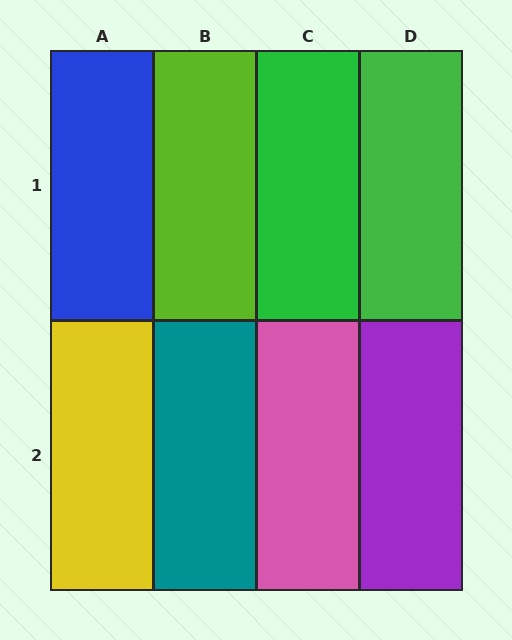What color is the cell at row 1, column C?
Green.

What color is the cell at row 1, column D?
Green.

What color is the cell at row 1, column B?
Lime.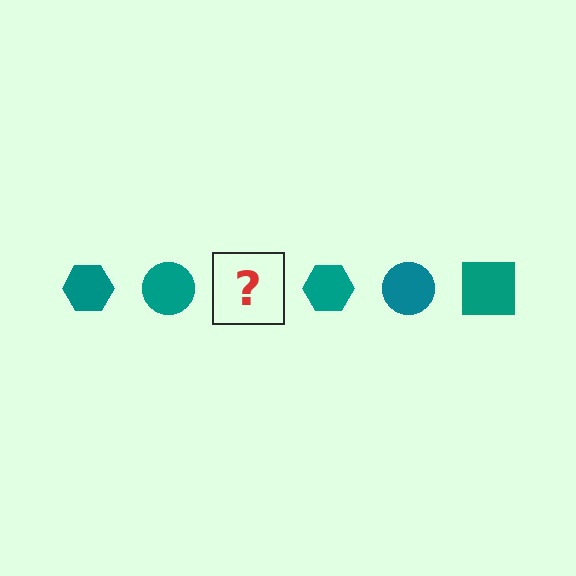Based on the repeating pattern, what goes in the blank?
The blank should be a teal square.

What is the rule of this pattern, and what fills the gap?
The rule is that the pattern cycles through hexagon, circle, square shapes in teal. The gap should be filled with a teal square.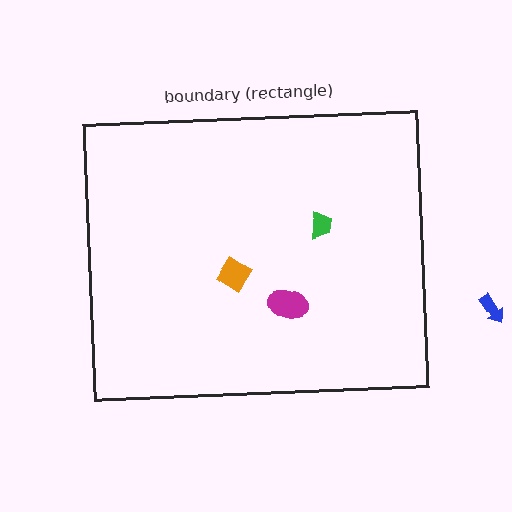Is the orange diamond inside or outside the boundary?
Inside.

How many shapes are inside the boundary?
3 inside, 1 outside.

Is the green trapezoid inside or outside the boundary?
Inside.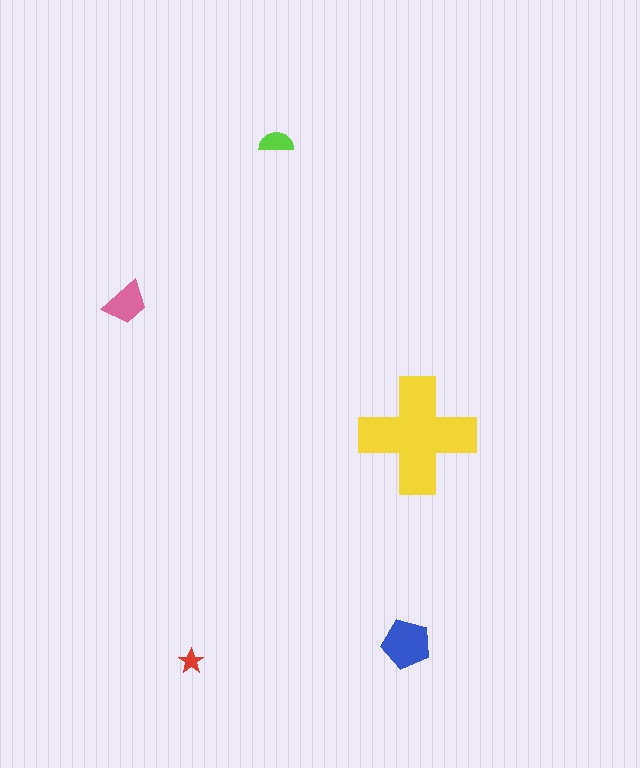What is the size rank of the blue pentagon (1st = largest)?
2nd.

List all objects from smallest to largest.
The red star, the lime semicircle, the pink trapezoid, the blue pentagon, the yellow cross.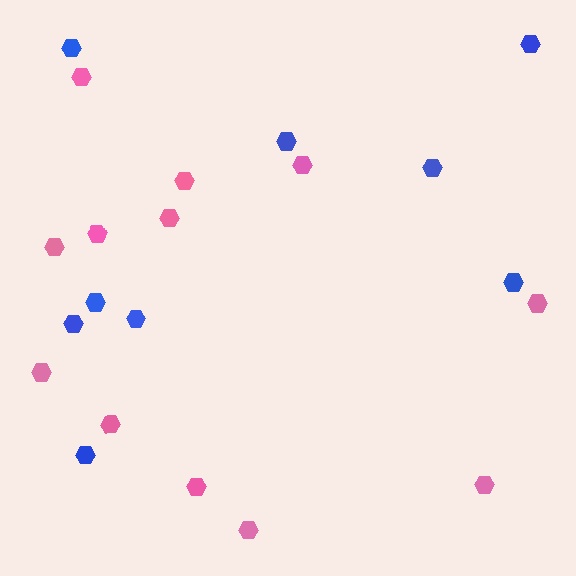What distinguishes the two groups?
There are 2 groups: one group of blue hexagons (9) and one group of pink hexagons (12).